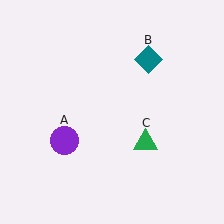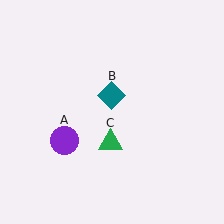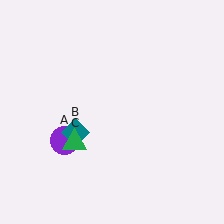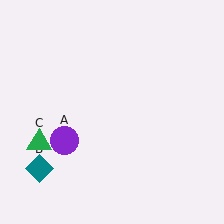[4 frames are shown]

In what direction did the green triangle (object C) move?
The green triangle (object C) moved left.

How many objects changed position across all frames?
2 objects changed position: teal diamond (object B), green triangle (object C).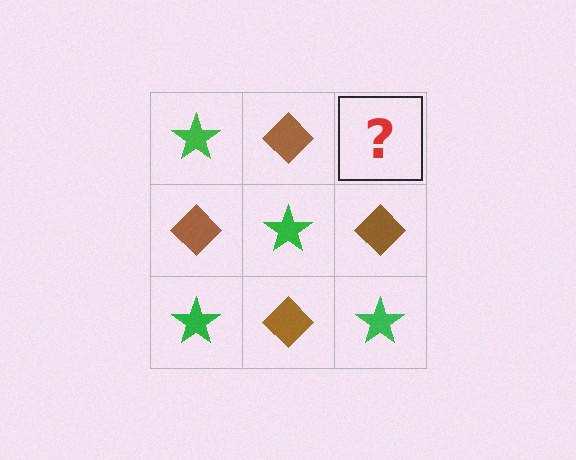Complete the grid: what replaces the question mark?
The question mark should be replaced with a green star.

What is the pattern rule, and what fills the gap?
The rule is that it alternates green star and brown diamond in a checkerboard pattern. The gap should be filled with a green star.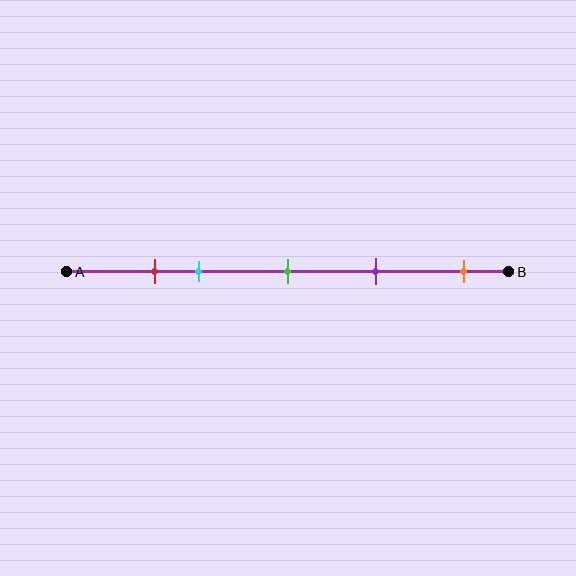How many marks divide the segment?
There are 5 marks dividing the segment.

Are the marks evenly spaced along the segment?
No, the marks are not evenly spaced.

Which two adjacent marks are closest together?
The red and cyan marks are the closest adjacent pair.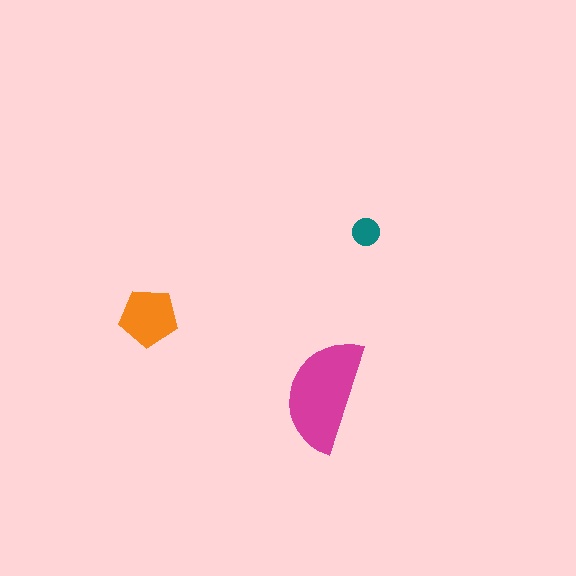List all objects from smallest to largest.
The teal circle, the orange pentagon, the magenta semicircle.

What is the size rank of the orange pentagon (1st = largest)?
2nd.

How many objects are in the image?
There are 3 objects in the image.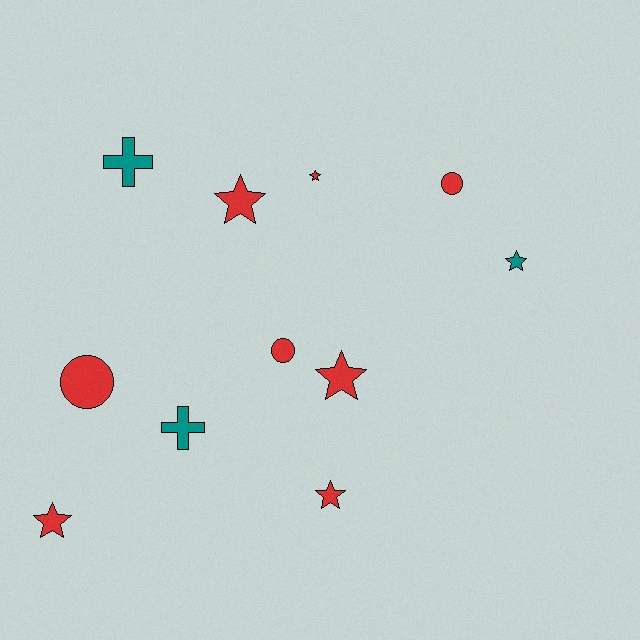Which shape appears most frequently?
Star, with 6 objects.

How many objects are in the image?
There are 11 objects.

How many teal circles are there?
There are no teal circles.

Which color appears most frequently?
Red, with 8 objects.